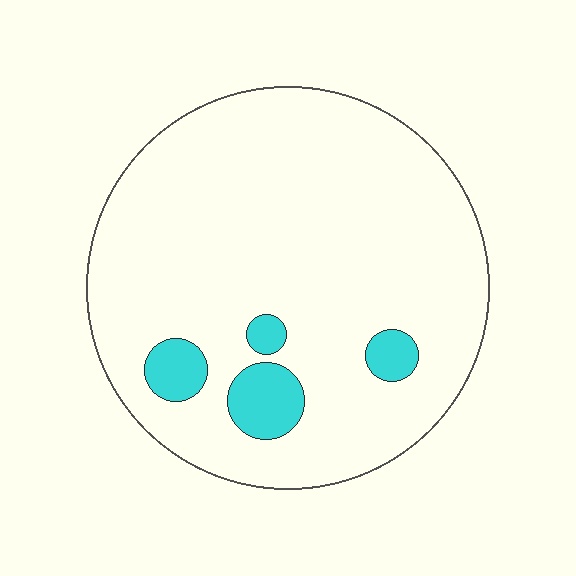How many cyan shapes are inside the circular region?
4.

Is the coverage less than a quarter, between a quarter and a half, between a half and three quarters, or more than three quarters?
Less than a quarter.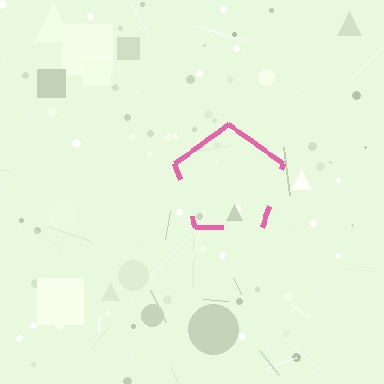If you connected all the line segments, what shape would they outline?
They would outline a pentagon.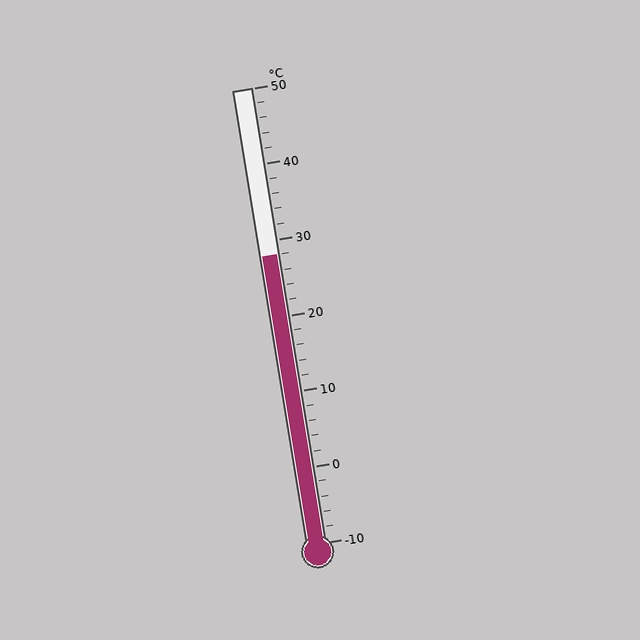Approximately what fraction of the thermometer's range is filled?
The thermometer is filled to approximately 65% of its range.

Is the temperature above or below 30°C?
The temperature is below 30°C.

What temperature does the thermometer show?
The thermometer shows approximately 28°C.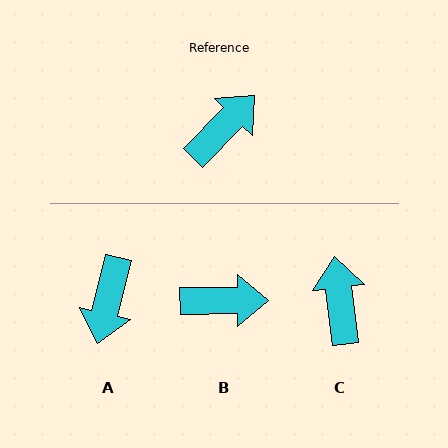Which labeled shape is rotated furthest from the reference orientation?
A, about 149 degrees away.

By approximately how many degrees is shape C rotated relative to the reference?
Approximately 52 degrees counter-clockwise.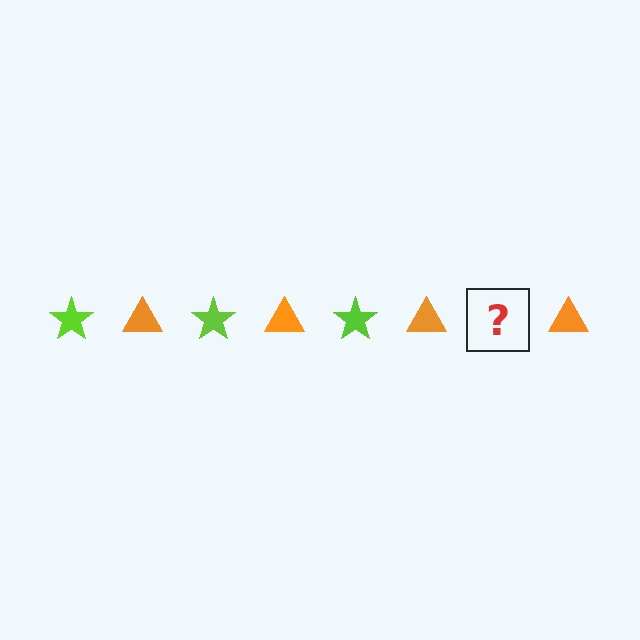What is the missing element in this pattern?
The missing element is a lime star.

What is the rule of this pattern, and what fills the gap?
The rule is that the pattern alternates between lime star and orange triangle. The gap should be filled with a lime star.